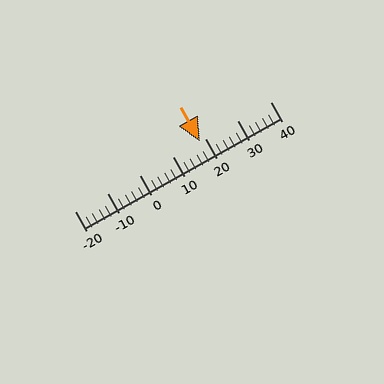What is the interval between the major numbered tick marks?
The major tick marks are spaced 10 units apart.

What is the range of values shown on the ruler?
The ruler shows values from -20 to 40.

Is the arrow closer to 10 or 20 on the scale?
The arrow is closer to 20.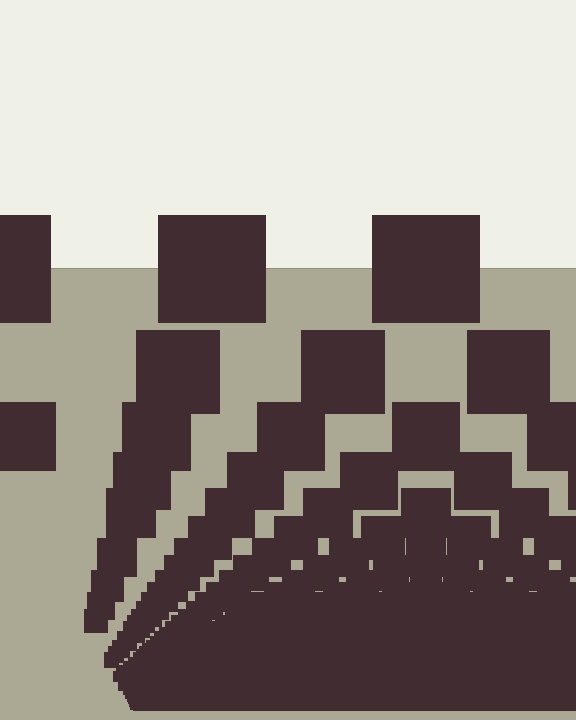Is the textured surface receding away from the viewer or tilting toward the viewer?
The surface appears to tilt toward the viewer. Texture elements get larger and sparser toward the top.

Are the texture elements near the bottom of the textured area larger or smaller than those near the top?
Smaller. The gradient is inverted — elements near the bottom are smaller and denser.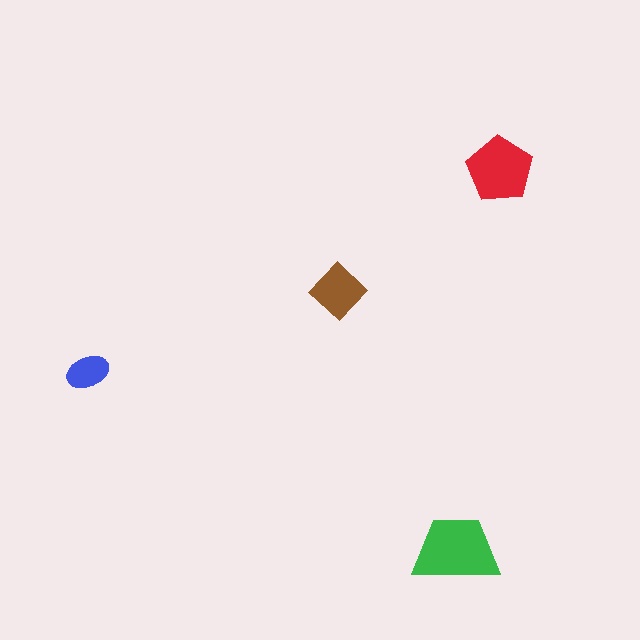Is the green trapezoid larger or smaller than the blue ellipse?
Larger.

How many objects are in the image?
There are 4 objects in the image.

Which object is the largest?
The green trapezoid.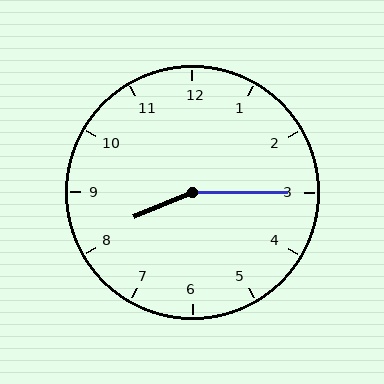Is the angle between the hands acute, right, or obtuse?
It is obtuse.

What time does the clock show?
8:15.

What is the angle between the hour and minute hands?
Approximately 158 degrees.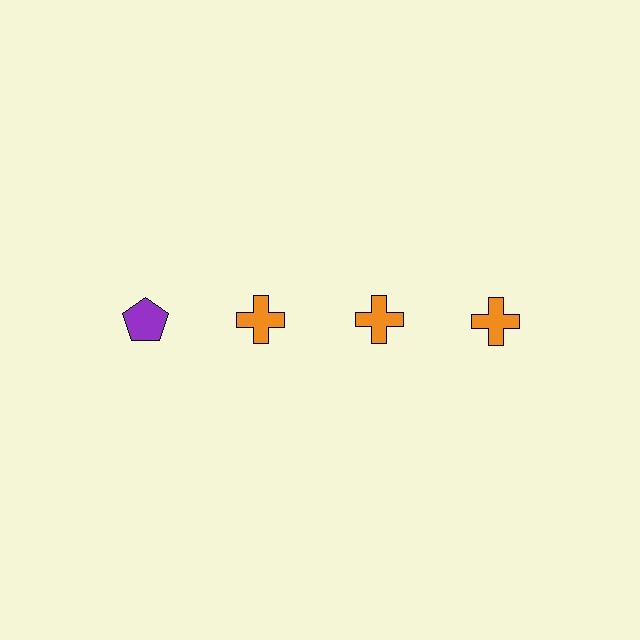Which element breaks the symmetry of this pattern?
The purple pentagon in the top row, leftmost column breaks the symmetry. All other shapes are orange crosses.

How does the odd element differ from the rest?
It differs in both color (purple instead of orange) and shape (pentagon instead of cross).